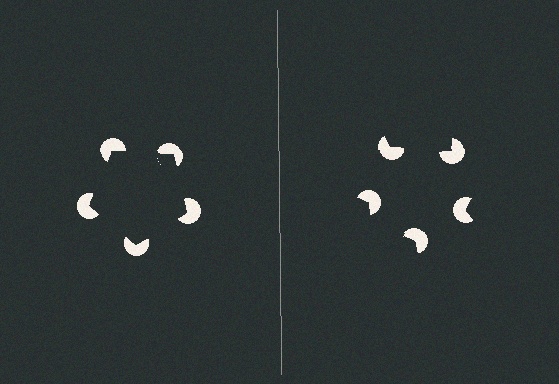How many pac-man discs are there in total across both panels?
10 — 5 on each side.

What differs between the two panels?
The pac-man discs are positioned identically on both sides; only the wedge orientations differ. On the left they align to a pentagon; on the right they are misaligned.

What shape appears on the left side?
An illusory pentagon.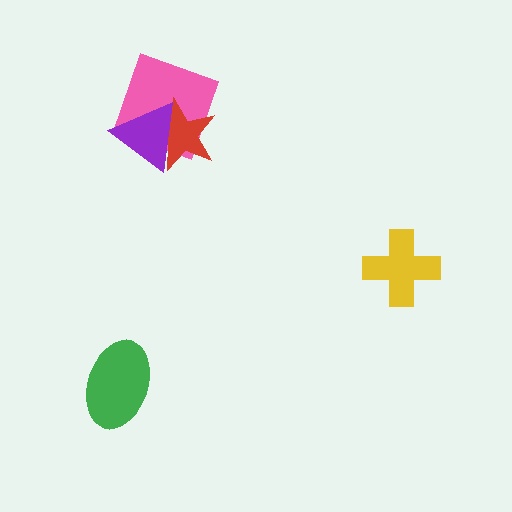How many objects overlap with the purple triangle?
2 objects overlap with the purple triangle.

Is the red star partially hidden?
Yes, it is partially covered by another shape.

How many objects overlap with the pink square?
2 objects overlap with the pink square.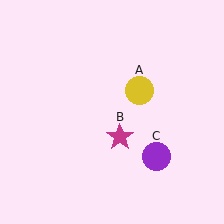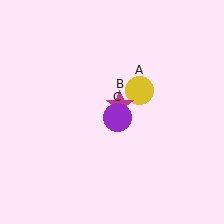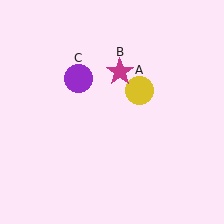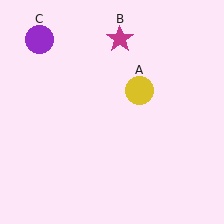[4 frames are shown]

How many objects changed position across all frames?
2 objects changed position: magenta star (object B), purple circle (object C).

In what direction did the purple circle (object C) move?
The purple circle (object C) moved up and to the left.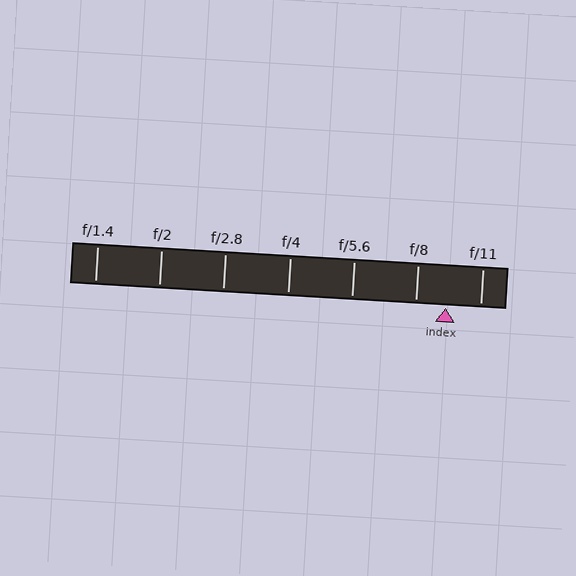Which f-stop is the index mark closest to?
The index mark is closest to f/8.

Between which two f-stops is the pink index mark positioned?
The index mark is between f/8 and f/11.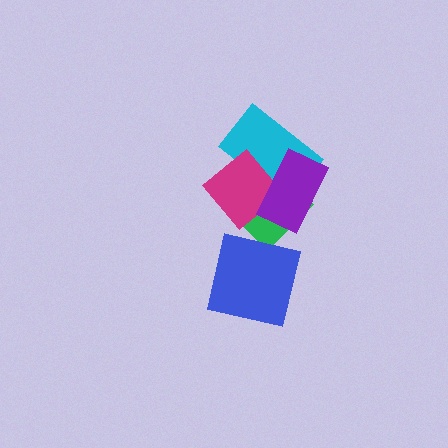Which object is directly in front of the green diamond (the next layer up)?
The cyan rectangle is directly in front of the green diamond.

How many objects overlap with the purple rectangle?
3 objects overlap with the purple rectangle.